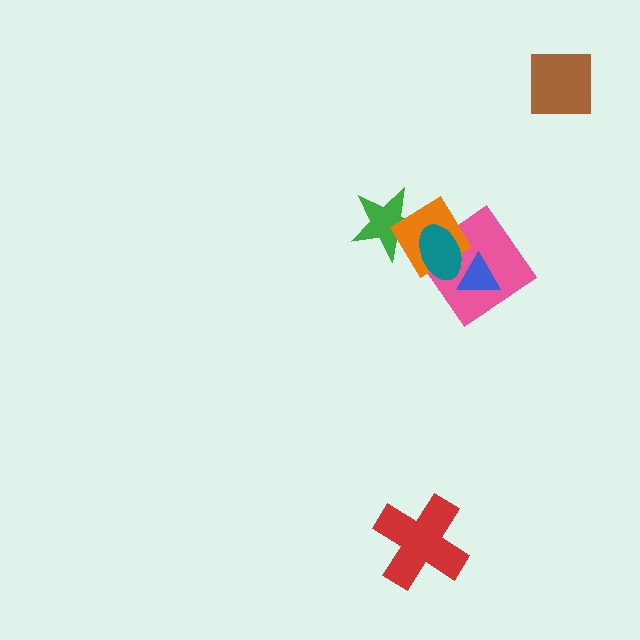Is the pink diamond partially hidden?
Yes, it is partially covered by another shape.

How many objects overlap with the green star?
2 objects overlap with the green star.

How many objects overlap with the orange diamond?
3 objects overlap with the orange diamond.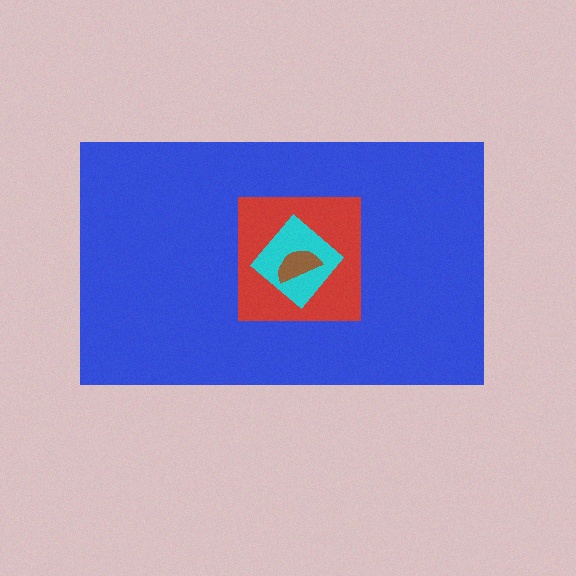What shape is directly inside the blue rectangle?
The red square.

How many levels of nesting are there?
4.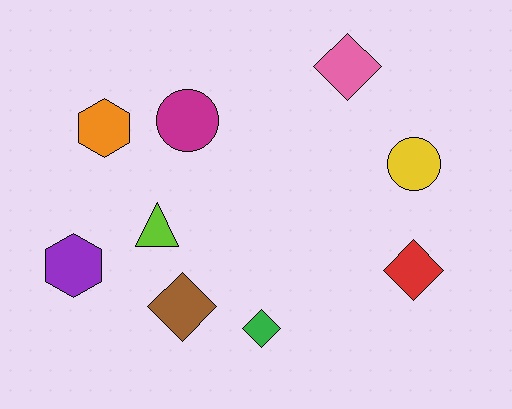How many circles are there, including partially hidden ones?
There are 2 circles.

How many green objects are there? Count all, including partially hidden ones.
There is 1 green object.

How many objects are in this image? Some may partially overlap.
There are 9 objects.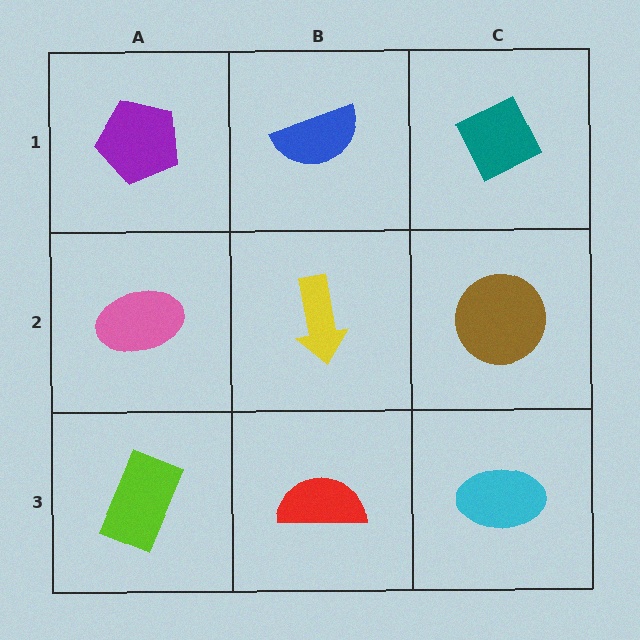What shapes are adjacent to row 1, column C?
A brown circle (row 2, column C), a blue semicircle (row 1, column B).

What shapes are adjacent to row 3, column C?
A brown circle (row 2, column C), a red semicircle (row 3, column B).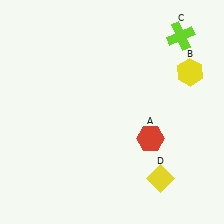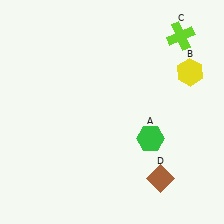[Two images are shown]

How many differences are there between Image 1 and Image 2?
There are 2 differences between the two images.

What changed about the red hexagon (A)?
In Image 1, A is red. In Image 2, it changed to green.